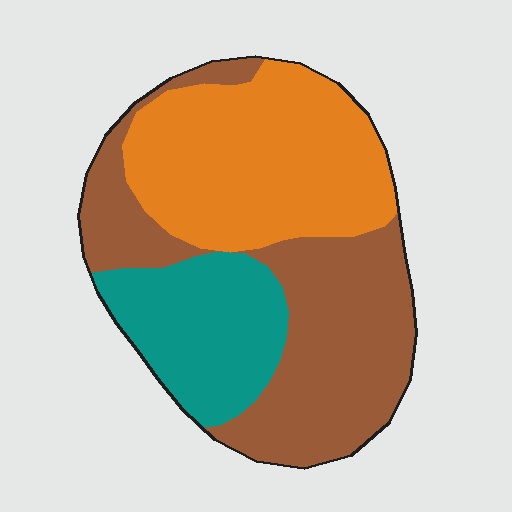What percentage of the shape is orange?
Orange takes up about three eighths (3/8) of the shape.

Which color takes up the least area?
Teal, at roughly 20%.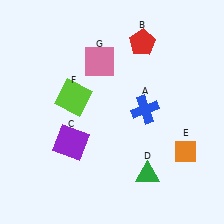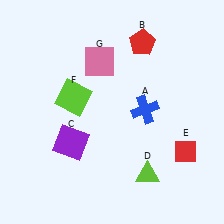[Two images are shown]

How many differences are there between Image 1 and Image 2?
There are 2 differences between the two images.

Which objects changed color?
D changed from green to lime. E changed from orange to red.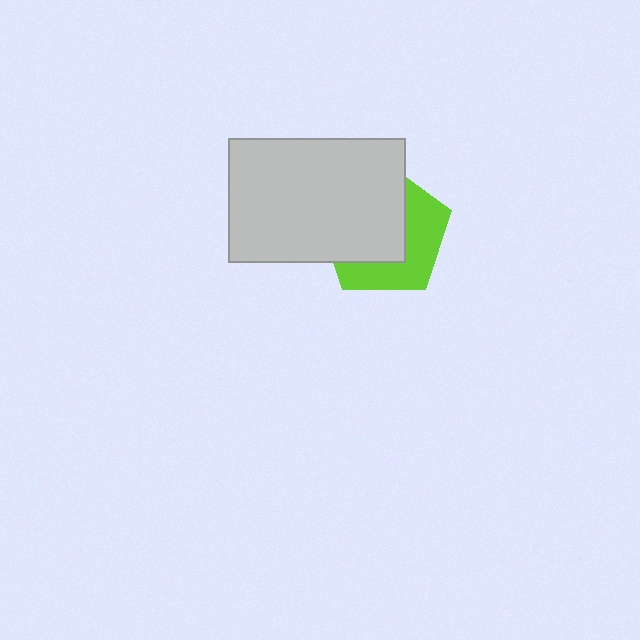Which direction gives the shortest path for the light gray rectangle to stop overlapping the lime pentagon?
Moving toward the upper-left gives the shortest separation.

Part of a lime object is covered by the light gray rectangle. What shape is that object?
It is a pentagon.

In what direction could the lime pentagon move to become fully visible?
The lime pentagon could move toward the lower-right. That would shift it out from behind the light gray rectangle entirely.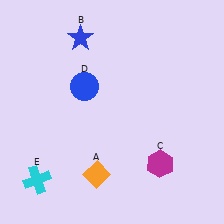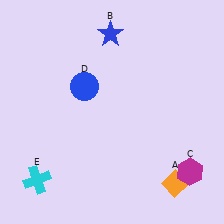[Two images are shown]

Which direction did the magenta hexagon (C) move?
The magenta hexagon (C) moved right.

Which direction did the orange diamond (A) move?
The orange diamond (A) moved right.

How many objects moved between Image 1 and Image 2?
3 objects moved between the two images.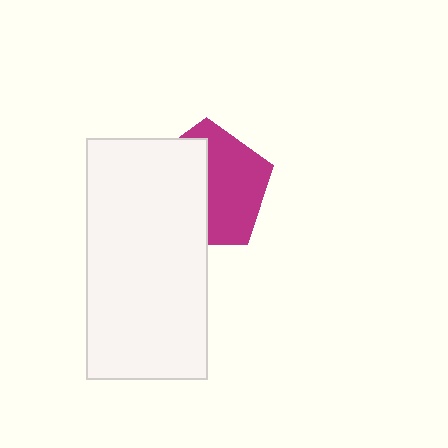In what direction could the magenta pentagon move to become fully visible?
The magenta pentagon could move right. That would shift it out from behind the white rectangle entirely.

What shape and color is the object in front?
The object in front is a white rectangle.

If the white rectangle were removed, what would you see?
You would see the complete magenta pentagon.